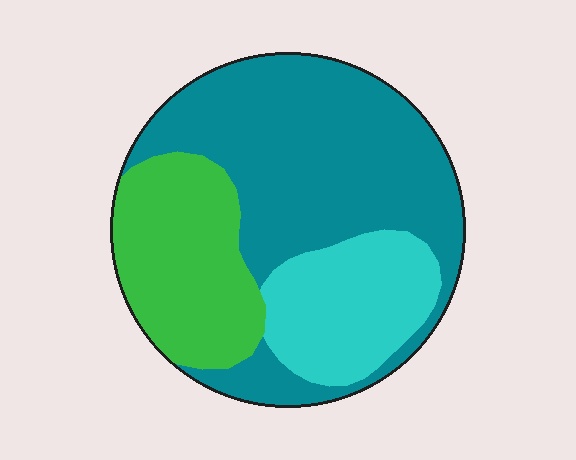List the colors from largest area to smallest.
From largest to smallest: teal, green, cyan.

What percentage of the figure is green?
Green takes up about one quarter (1/4) of the figure.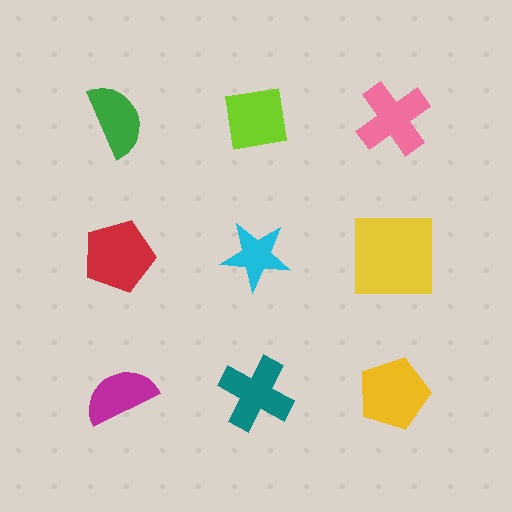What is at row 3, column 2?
A teal cross.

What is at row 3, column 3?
A yellow pentagon.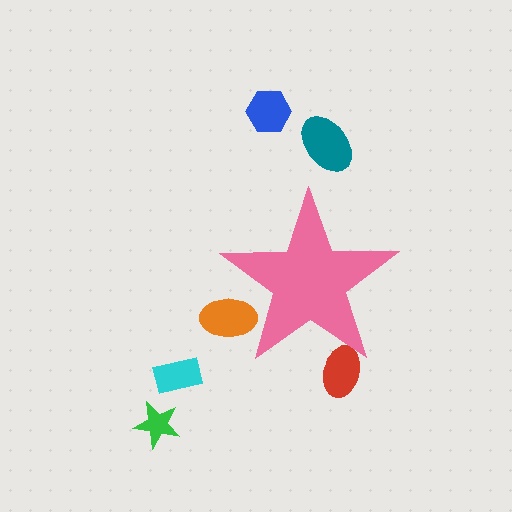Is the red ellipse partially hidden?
Yes, the red ellipse is partially hidden behind the pink star.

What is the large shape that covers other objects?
A pink star.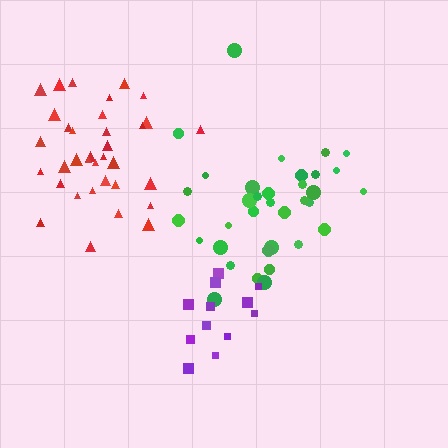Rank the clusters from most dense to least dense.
red, purple, green.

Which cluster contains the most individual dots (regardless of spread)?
Green (35).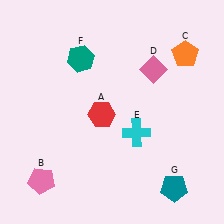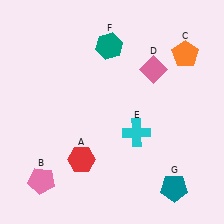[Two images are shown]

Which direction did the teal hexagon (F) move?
The teal hexagon (F) moved right.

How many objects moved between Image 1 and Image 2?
2 objects moved between the two images.